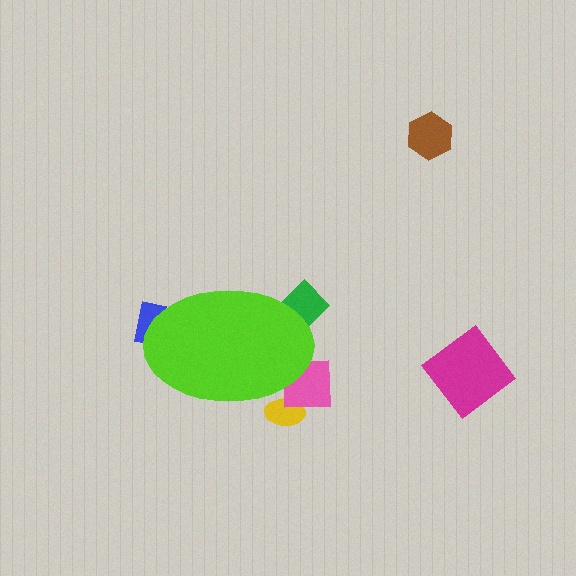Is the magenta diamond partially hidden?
No, the magenta diamond is fully visible.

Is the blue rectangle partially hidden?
Yes, the blue rectangle is partially hidden behind the lime ellipse.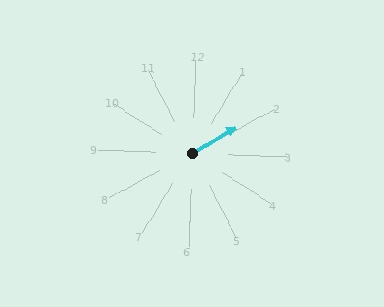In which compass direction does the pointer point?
Northeast.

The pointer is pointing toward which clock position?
Roughly 2 o'clock.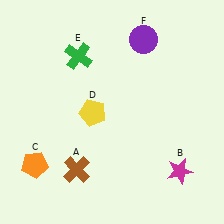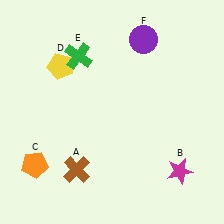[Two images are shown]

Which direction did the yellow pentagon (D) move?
The yellow pentagon (D) moved up.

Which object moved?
The yellow pentagon (D) moved up.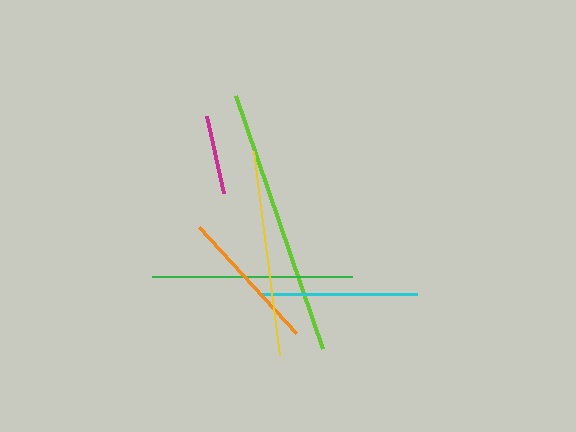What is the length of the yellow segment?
The yellow segment is approximately 206 pixels long.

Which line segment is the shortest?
The magenta line is the shortest at approximately 79 pixels.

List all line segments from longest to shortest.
From longest to shortest: lime, yellow, green, cyan, orange, magenta.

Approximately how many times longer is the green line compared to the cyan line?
The green line is approximately 1.3 times the length of the cyan line.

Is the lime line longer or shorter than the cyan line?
The lime line is longer than the cyan line.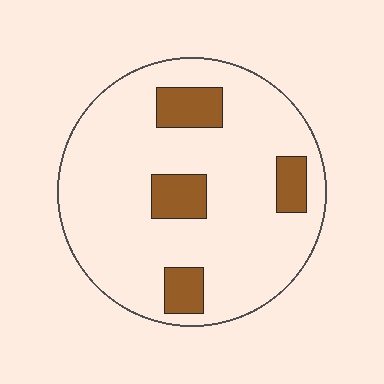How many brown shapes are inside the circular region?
4.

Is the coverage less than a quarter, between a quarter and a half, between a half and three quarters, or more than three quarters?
Less than a quarter.